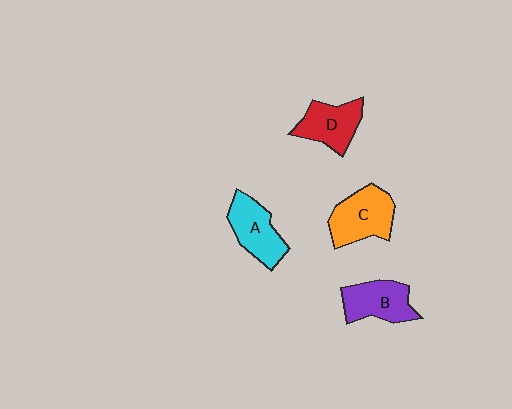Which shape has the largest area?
Shape C (orange).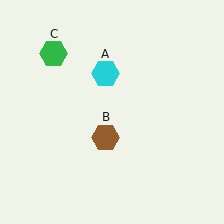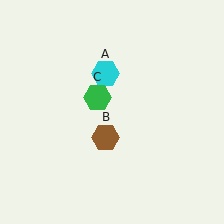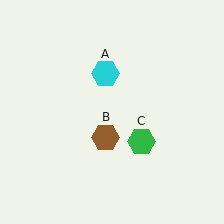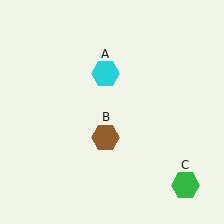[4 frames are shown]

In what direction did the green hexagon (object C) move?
The green hexagon (object C) moved down and to the right.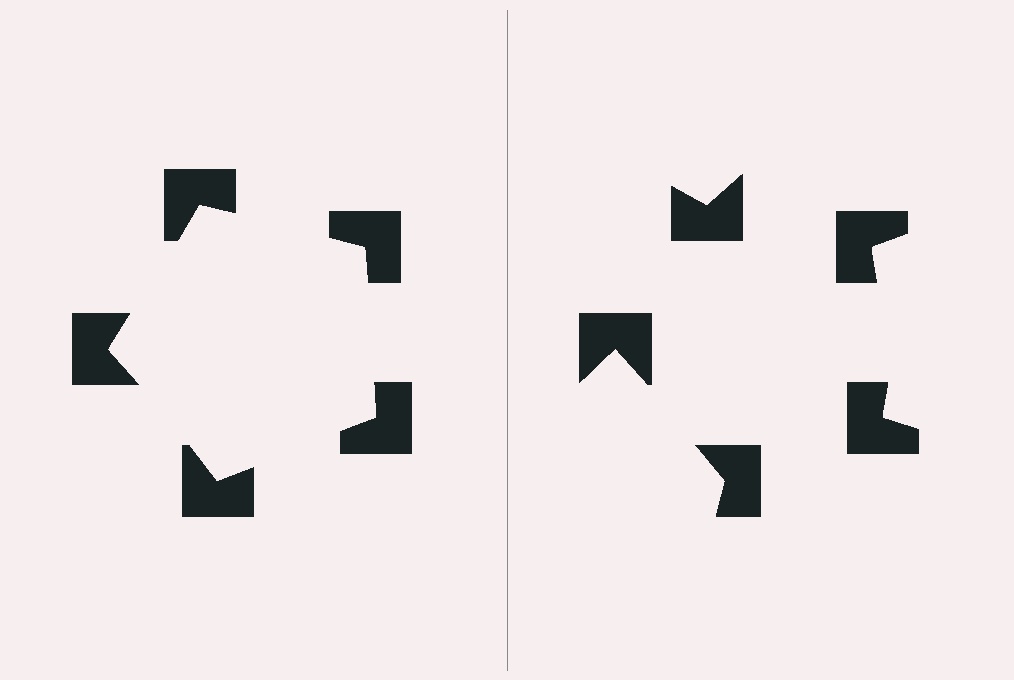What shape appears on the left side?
An illusory pentagon.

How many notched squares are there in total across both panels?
10 — 5 on each side.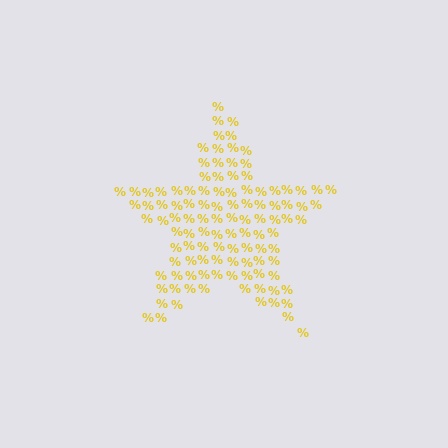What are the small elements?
The small elements are percent signs.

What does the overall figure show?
The overall figure shows a star.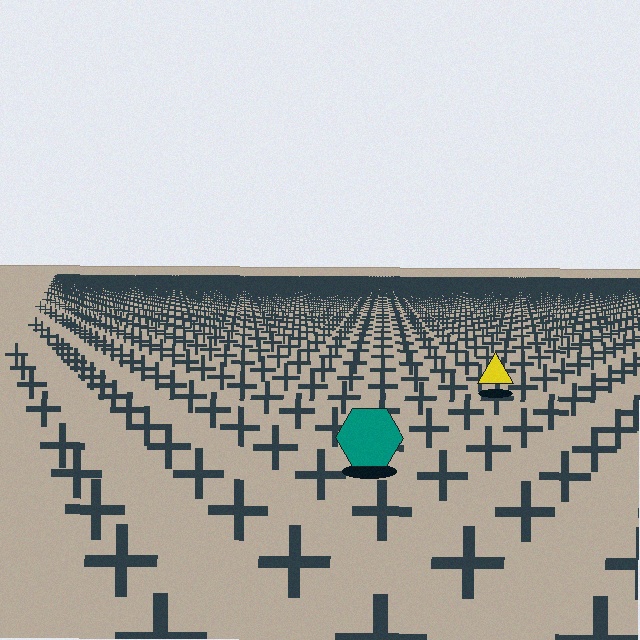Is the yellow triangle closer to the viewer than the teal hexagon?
No. The teal hexagon is closer — you can tell from the texture gradient: the ground texture is coarser near it.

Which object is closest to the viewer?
The teal hexagon is closest. The texture marks near it are larger and more spread out.